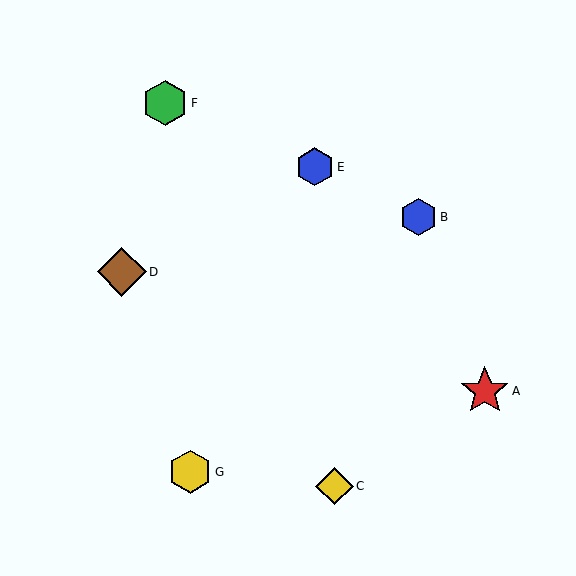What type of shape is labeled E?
Shape E is a blue hexagon.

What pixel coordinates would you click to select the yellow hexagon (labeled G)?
Click at (190, 472) to select the yellow hexagon G.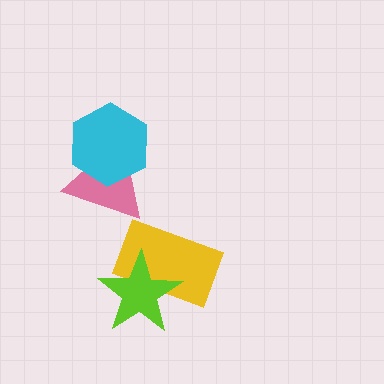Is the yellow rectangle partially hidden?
Yes, it is partially covered by another shape.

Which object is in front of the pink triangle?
The cyan hexagon is in front of the pink triangle.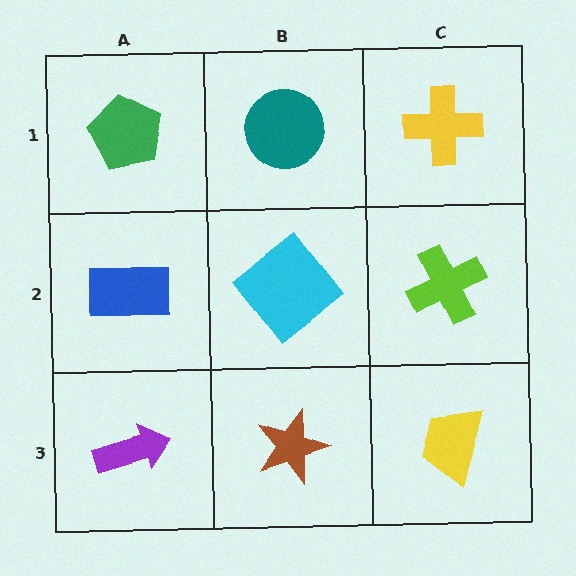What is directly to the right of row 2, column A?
A cyan diamond.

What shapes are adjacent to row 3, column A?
A blue rectangle (row 2, column A), a brown star (row 3, column B).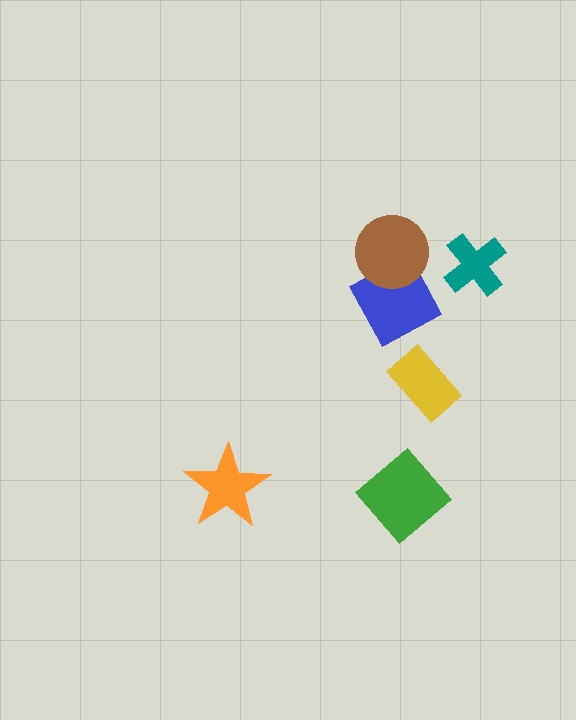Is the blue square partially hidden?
Yes, it is partially covered by another shape.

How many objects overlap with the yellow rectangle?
0 objects overlap with the yellow rectangle.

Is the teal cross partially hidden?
No, no other shape covers it.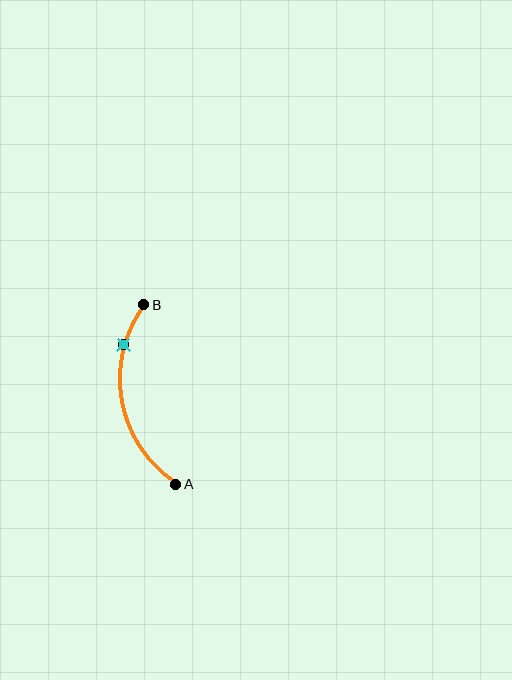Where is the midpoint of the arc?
The arc midpoint is the point on the curve farthest from the straight line joining A and B. It sits to the left of that line.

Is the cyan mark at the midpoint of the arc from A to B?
No. The cyan mark lies on the arc but is closer to endpoint B. The arc midpoint would be at the point on the curve equidistant along the arc from both A and B.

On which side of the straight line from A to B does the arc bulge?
The arc bulges to the left of the straight line connecting A and B.